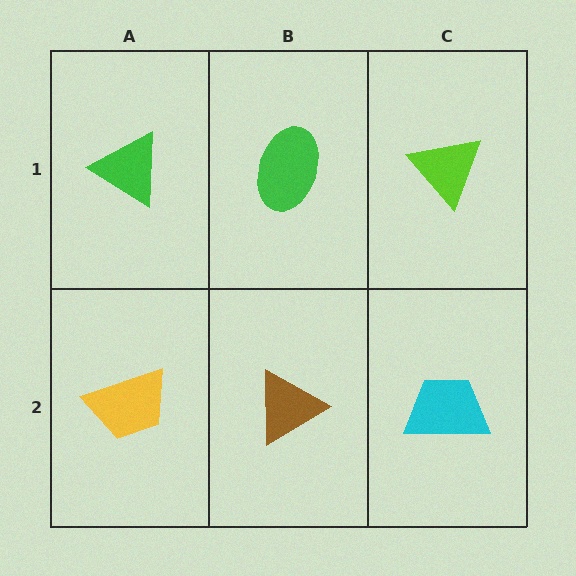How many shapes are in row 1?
3 shapes.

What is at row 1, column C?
A lime triangle.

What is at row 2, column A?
A yellow trapezoid.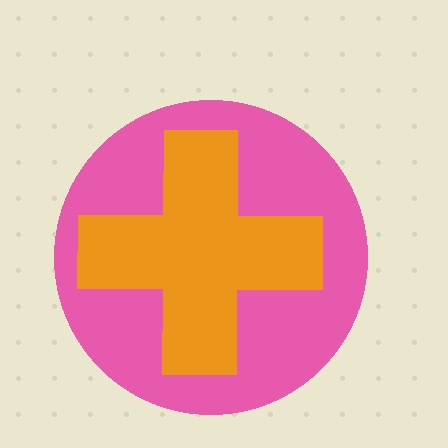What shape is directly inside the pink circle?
The orange cross.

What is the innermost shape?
The orange cross.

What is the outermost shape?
The pink circle.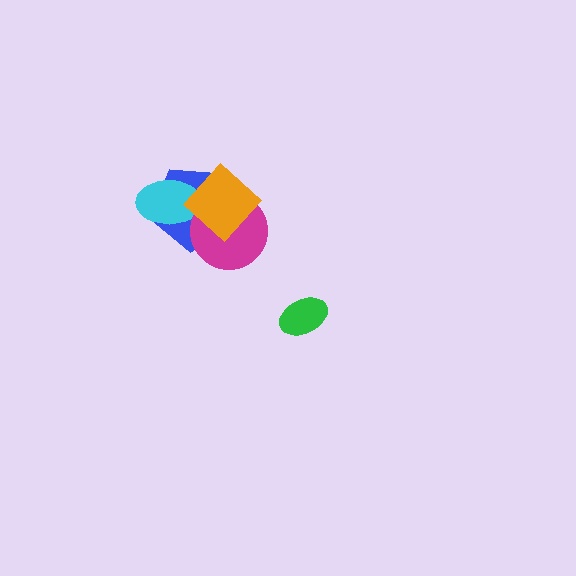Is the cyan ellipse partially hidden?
Yes, it is partially covered by another shape.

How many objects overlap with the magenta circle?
2 objects overlap with the magenta circle.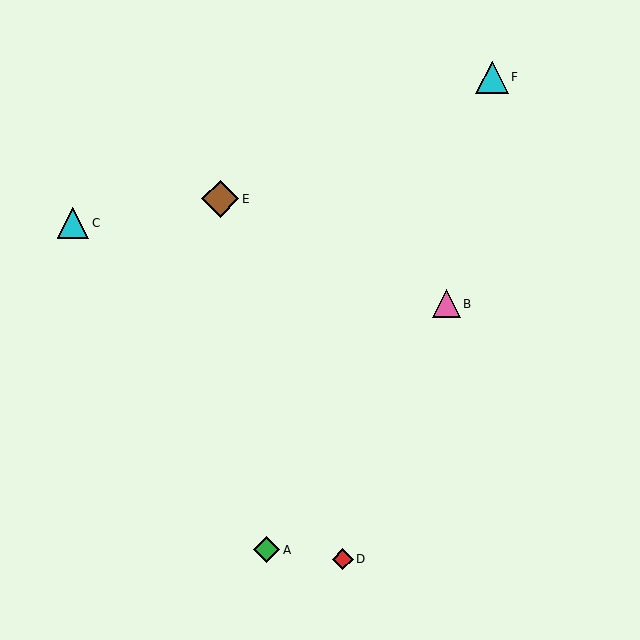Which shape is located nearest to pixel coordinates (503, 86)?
The cyan triangle (labeled F) at (492, 77) is nearest to that location.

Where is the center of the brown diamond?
The center of the brown diamond is at (220, 199).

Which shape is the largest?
The brown diamond (labeled E) is the largest.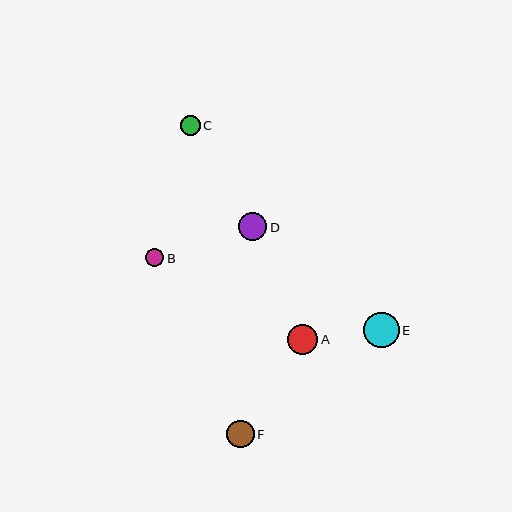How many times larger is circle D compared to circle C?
Circle D is approximately 1.4 times the size of circle C.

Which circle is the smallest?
Circle B is the smallest with a size of approximately 18 pixels.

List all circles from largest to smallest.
From largest to smallest: E, A, D, F, C, B.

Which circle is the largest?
Circle E is the largest with a size of approximately 35 pixels.